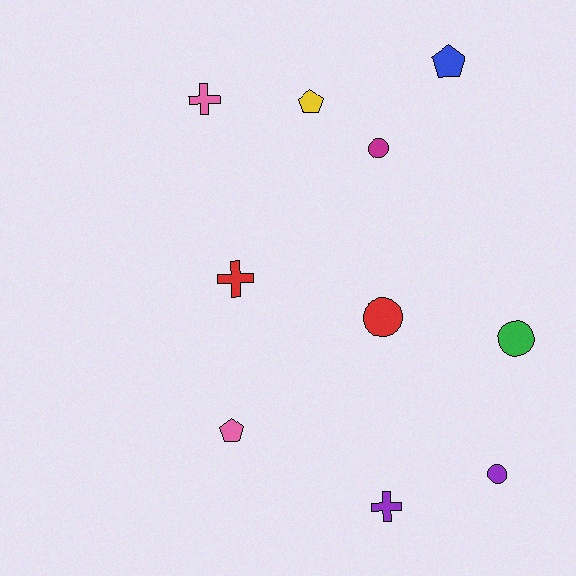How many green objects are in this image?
There is 1 green object.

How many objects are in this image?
There are 10 objects.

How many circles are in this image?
There are 4 circles.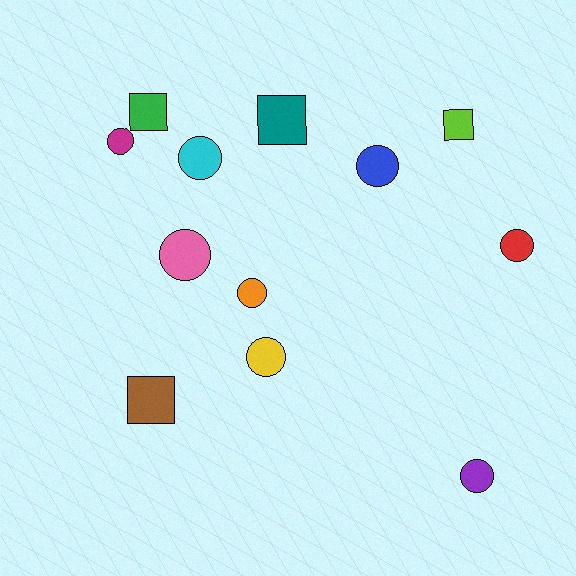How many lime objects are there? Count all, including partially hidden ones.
There is 1 lime object.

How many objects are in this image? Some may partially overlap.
There are 12 objects.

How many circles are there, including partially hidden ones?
There are 8 circles.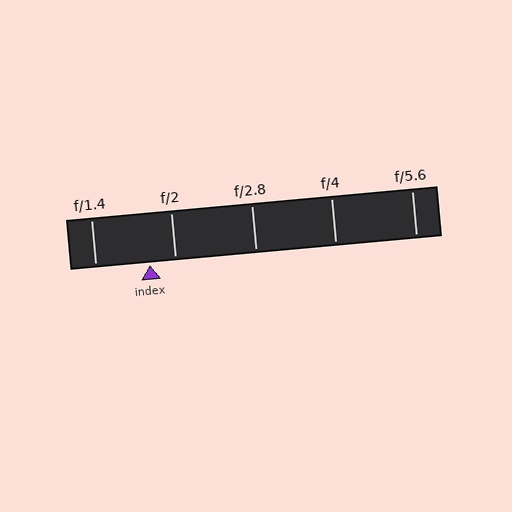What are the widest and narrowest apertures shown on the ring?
The widest aperture shown is f/1.4 and the narrowest is f/5.6.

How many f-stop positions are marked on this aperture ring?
There are 5 f-stop positions marked.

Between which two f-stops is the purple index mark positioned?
The index mark is between f/1.4 and f/2.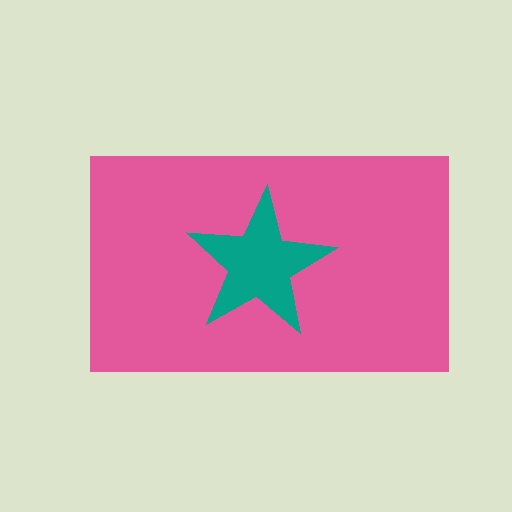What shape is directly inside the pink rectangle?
The teal star.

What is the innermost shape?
The teal star.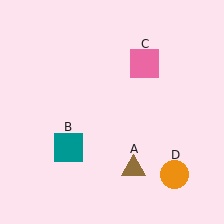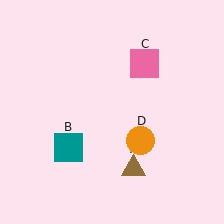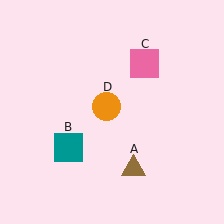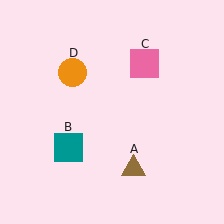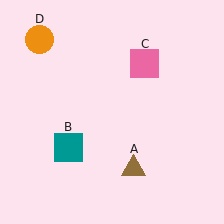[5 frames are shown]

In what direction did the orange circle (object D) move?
The orange circle (object D) moved up and to the left.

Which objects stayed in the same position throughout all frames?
Brown triangle (object A) and teal square (object B) and pink square (object C) remained stationary.